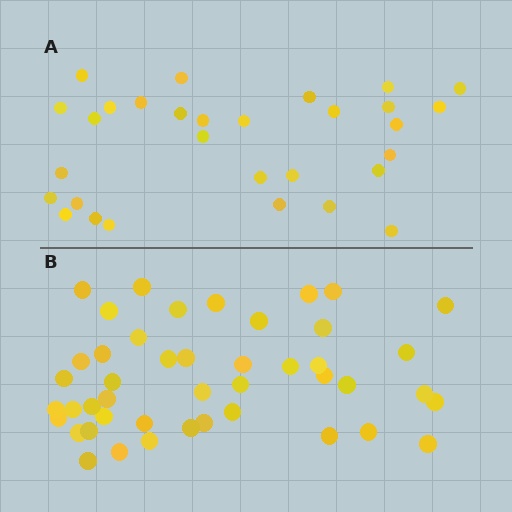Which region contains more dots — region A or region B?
Region B (the bottom region) has more dots.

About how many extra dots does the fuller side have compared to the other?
Region B has approximately 15 more dots than region A.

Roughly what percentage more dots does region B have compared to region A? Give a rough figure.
About 50% more.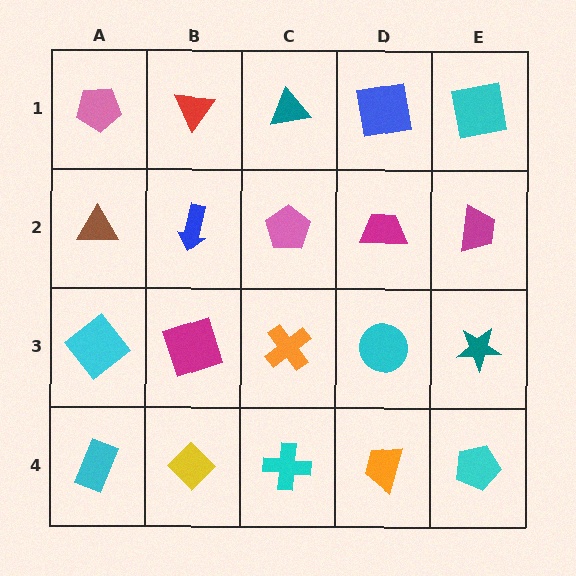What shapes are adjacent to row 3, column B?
A blue arrow (row 2, column B), a yellow diamond (row 4, column B), a cyan diamond (row 3, column A), an orange cross (row 3, column C).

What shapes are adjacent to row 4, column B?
A magenta square (row 3, column B), a cyan rectangle (row 4, column A), a cyan cross (row 4, column C).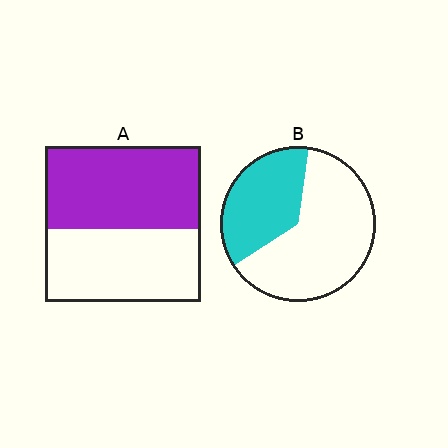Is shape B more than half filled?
No.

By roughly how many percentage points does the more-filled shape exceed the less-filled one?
By roughly 15 percentage points (A over B).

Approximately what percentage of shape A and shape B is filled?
A is approximately 55% and B is approximately 35%.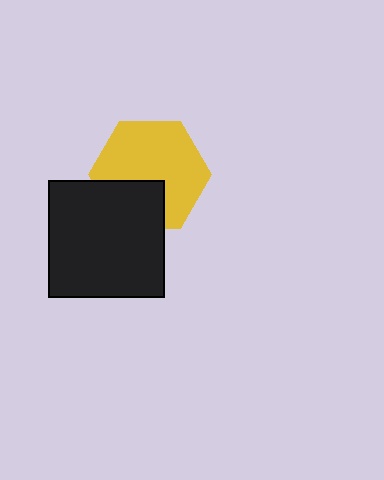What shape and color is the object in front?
The object in front is a black square.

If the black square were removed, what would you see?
You would see the complete yellow hexagon.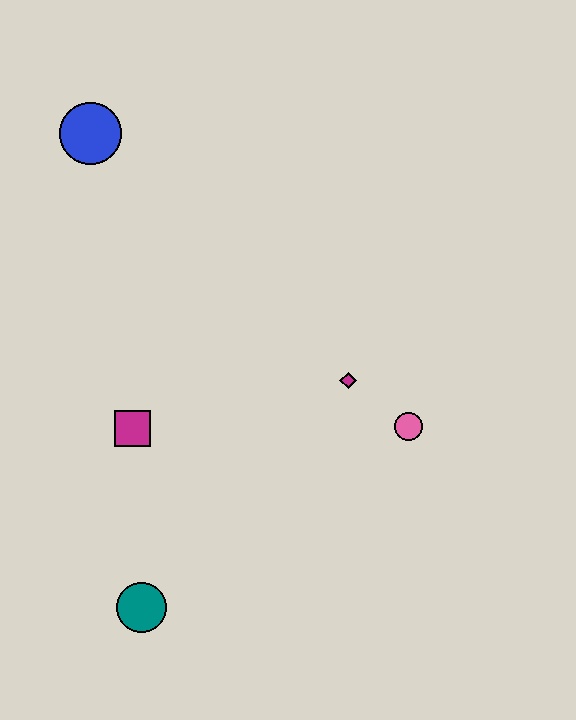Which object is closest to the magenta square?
The teal circle is closest to the magenta square.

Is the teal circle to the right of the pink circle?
No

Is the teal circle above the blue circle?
No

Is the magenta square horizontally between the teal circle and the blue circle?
Yes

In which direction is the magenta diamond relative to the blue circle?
The magenta diamond is to the right of the blue circle.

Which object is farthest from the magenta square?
The blue circle is farthest from the magenta square.